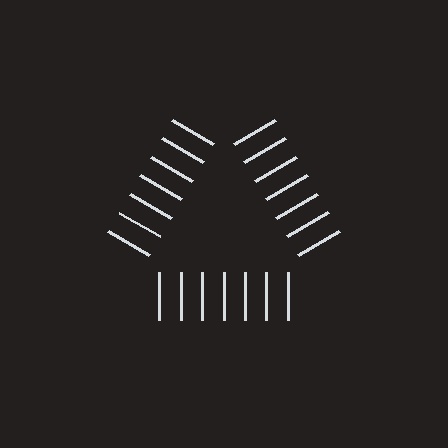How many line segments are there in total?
21 — 7 along each of the 3 edges.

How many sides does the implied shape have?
3 sides — the line-ends trace a triangle.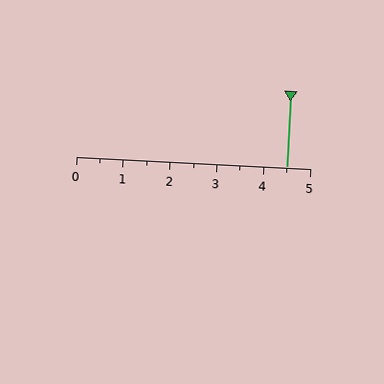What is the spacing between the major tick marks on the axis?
The major ticks are spaced 1 apart.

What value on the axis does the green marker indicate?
The marker indicates approximately 4.5.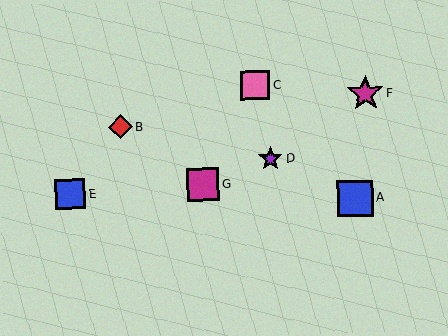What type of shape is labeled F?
Shape F is a magenta star.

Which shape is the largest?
The magenta star (labeled F) is the largest.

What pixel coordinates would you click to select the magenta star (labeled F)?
Click at (365, 93) to select the magenta star F.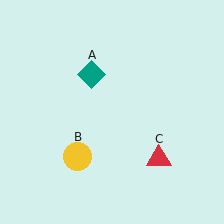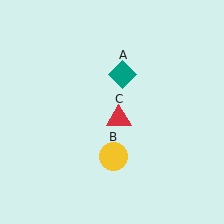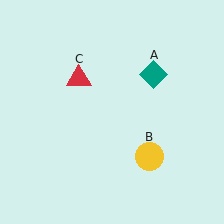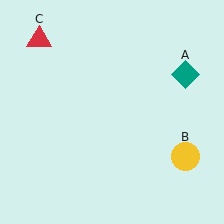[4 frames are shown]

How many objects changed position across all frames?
3 objects changed position: teal diamond (object A), yellow circle (object B), red triangle (object C).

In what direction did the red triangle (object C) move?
The red triangle (object C) moved up and to the left.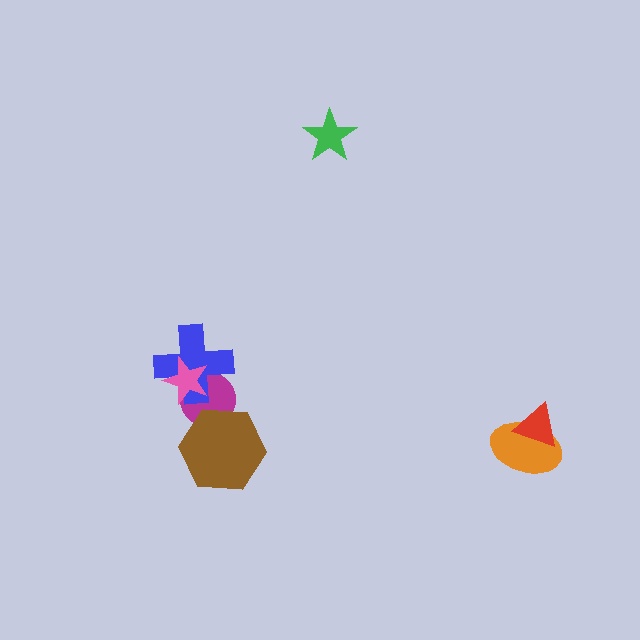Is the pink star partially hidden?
No, no other shape covers it.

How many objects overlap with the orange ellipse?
1 object overlaps with the orange ellipse.